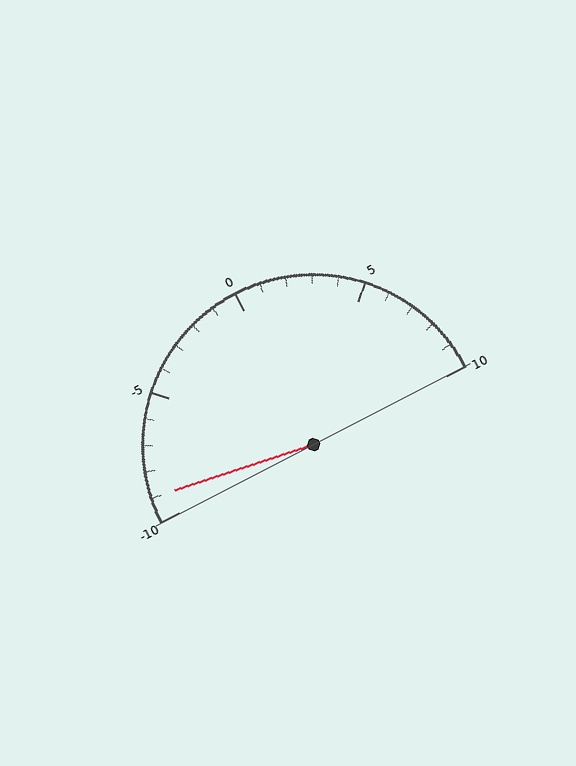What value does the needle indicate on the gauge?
The needle indicates approximately -9.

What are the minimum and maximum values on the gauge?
The gauge ranges from -10 to 10.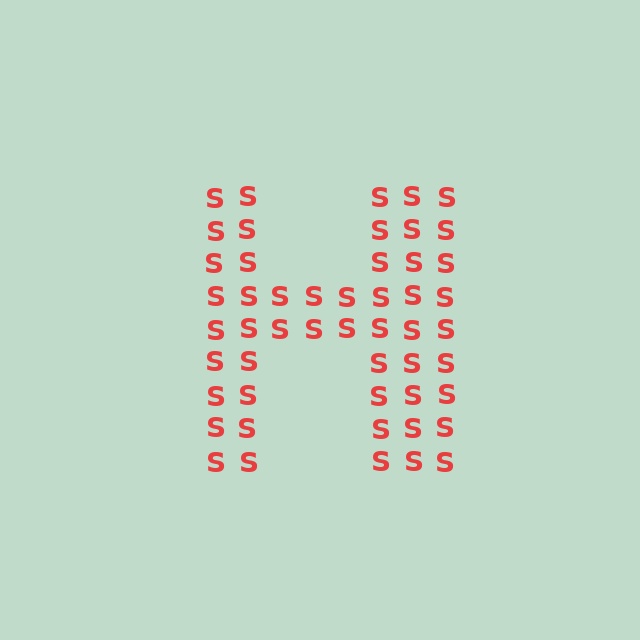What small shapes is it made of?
It is made of small letter S's.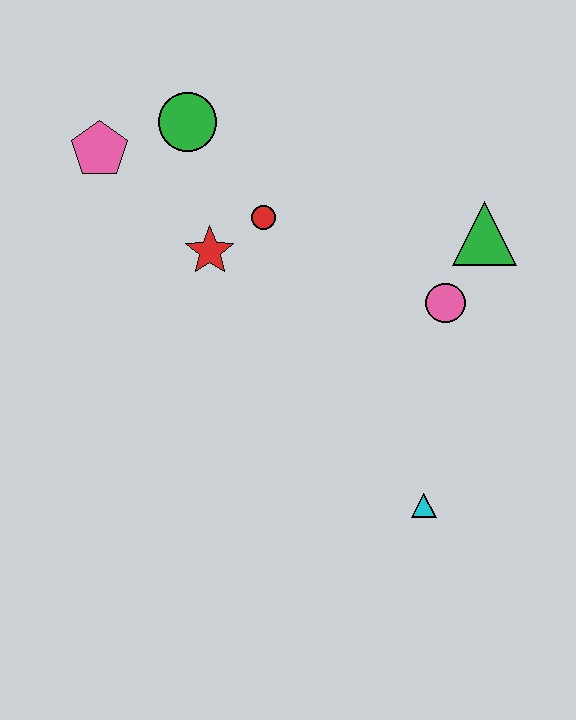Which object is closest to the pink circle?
The green triangle is closest to the pink circle.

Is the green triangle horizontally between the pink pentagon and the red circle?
No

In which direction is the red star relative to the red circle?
The red star is to the left of the red circle.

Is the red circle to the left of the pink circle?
Yes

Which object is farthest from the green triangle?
The pink pentagon is farthest from the green triangle.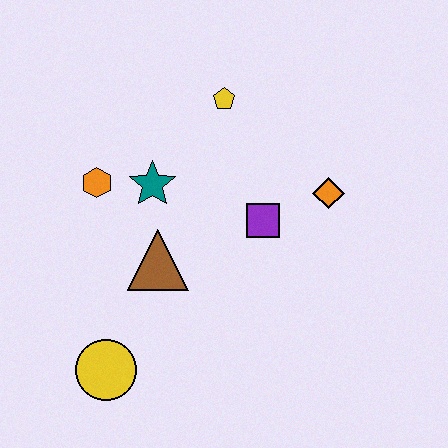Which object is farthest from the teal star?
The yellow circle is farthest from the teal star.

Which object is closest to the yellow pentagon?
The teal star is closest to the yellow pentagon.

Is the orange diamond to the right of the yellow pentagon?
Yes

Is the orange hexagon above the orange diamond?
Yes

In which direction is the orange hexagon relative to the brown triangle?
The orange hexagon is above the brown triangle.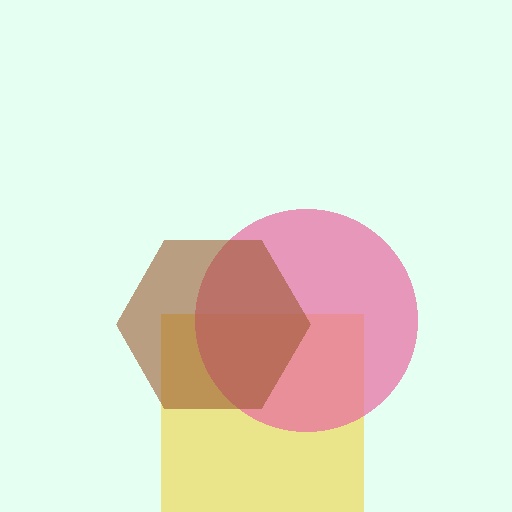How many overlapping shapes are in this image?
There are 3 overlapping shapes in the image.